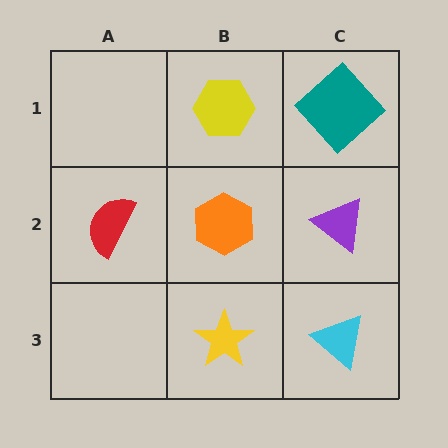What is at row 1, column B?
A yellow hexagon.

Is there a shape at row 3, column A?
No, that cell is empty.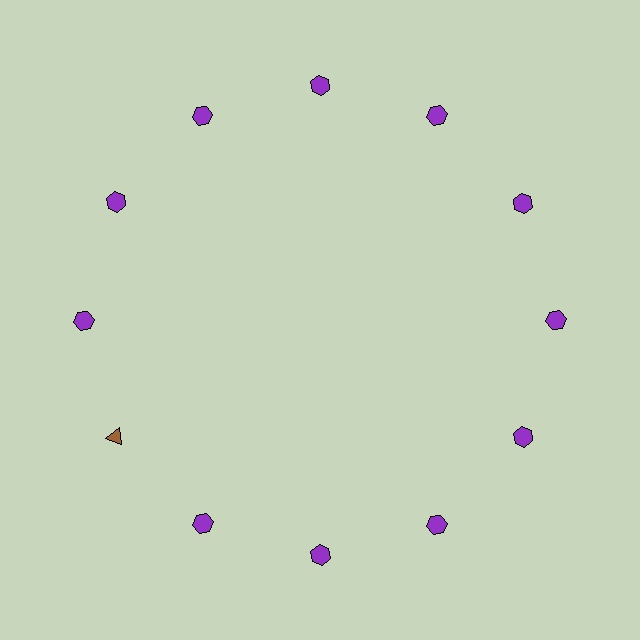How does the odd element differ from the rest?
It differs in both color (brown instead of purple) and shape (triangle instead of hexagon).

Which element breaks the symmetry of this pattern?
The brown triangle at roughly the 8 o'clock position breaks the symmetry. All other shapes are purple hexagons.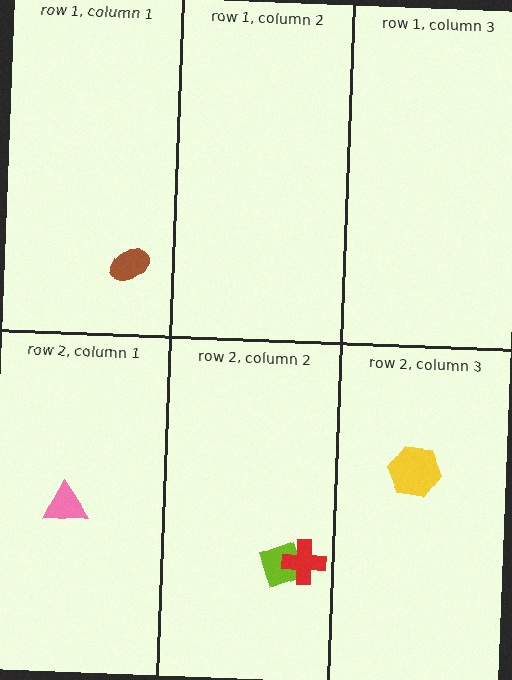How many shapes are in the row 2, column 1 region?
1.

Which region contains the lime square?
The row 2, column 2 region.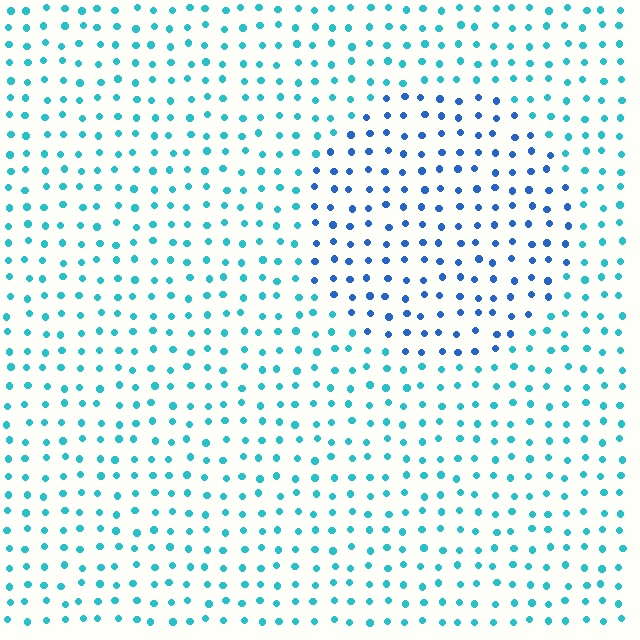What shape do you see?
I see a circle.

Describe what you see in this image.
The image is filled with small cyan elements in a uniform arrangement. A circle-shaped region is visible where the elements are tinted to a slightly different hue, forming a subtle color boundary.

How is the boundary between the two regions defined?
The boundary is defined purely by a slight shift in hue (about 35 degrees). Spacing, size, and orientation are identical on both sides.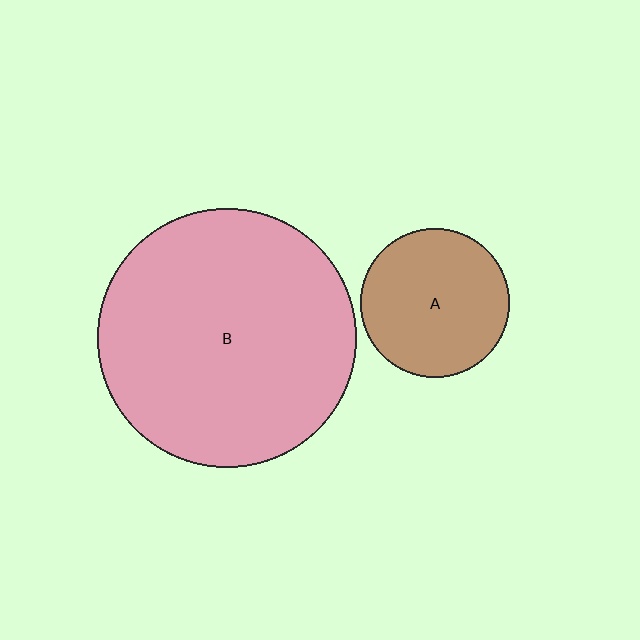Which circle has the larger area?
Circle B (pink).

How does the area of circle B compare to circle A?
Approximately 3.0 times.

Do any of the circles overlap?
No, none of the circles overlap.